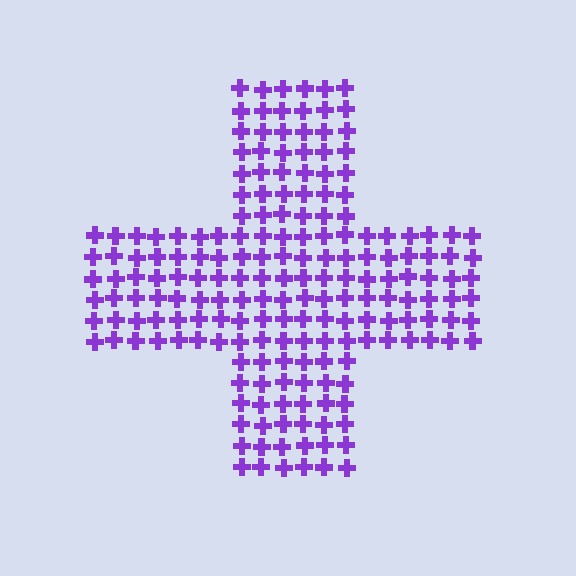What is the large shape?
The large shape is a cross.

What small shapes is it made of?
It is made of small crosses.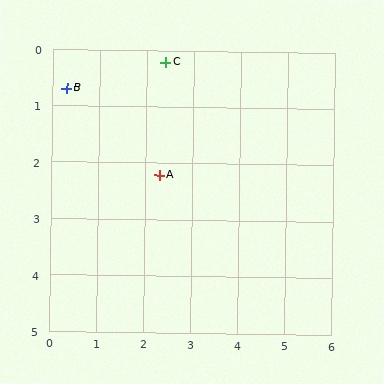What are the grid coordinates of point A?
Point A is at approximately (2.3, 2.2).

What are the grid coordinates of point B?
Point B is at approximately (0.3, 0.7).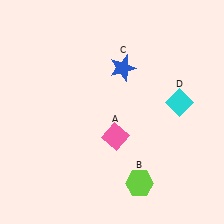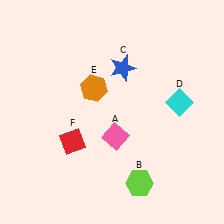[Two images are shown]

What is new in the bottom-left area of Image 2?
A red diamond (F) was added in the bottom-left area of Image 2.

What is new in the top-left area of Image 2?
An orange hexagon (E) was added in the top-left area of Image 2.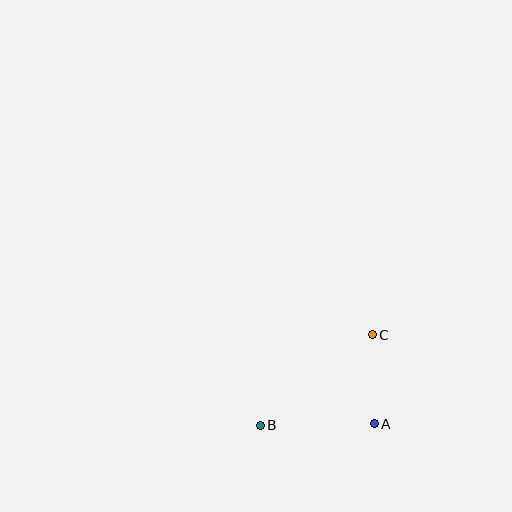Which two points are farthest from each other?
Points B and C are farthest from each other.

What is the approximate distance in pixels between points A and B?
The distance between A and B is approximately 114 pixels.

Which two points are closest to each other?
Points A and C are closest to each other.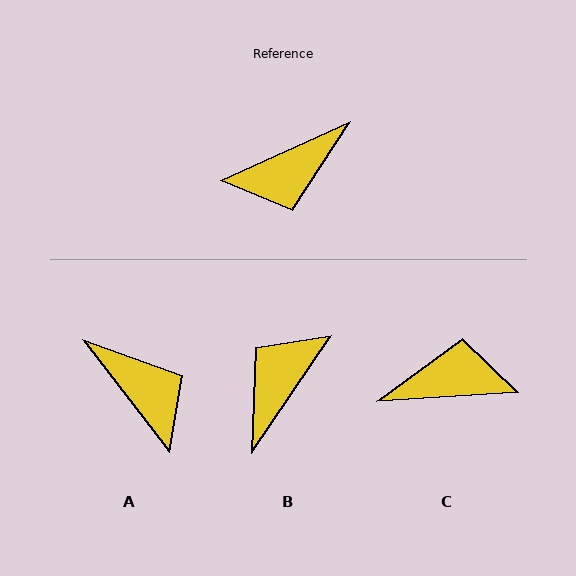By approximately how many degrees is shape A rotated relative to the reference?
Approximately 103 degrees counter-clockwise.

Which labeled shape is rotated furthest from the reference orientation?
C, about 159 degrees away.